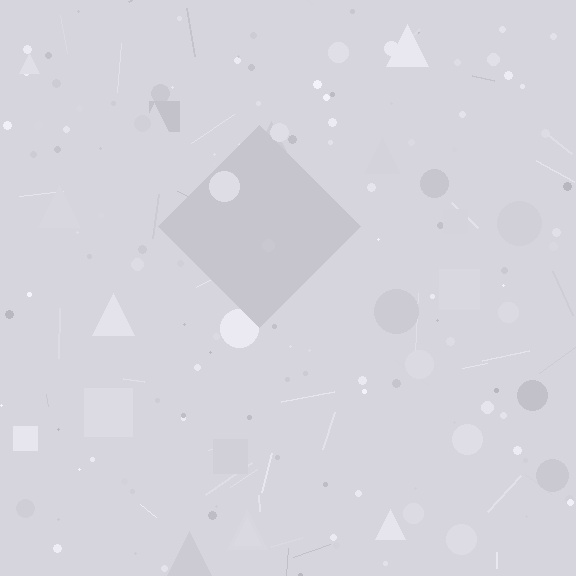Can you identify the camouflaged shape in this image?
The camouflaged shape is a diamond.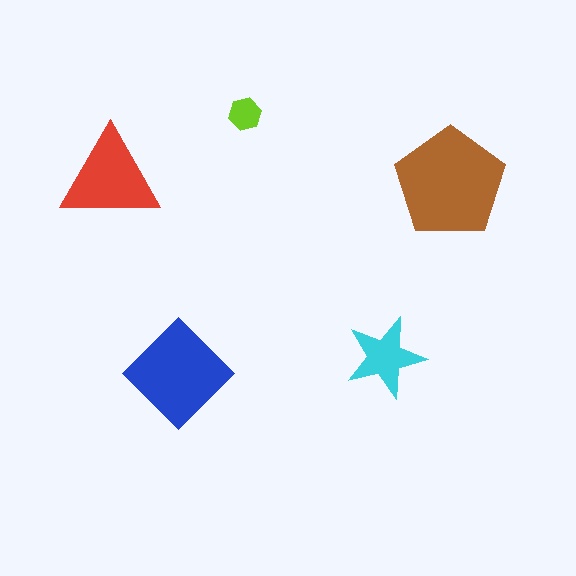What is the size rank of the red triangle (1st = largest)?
3rd.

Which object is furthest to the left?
The red triangle is leftmost.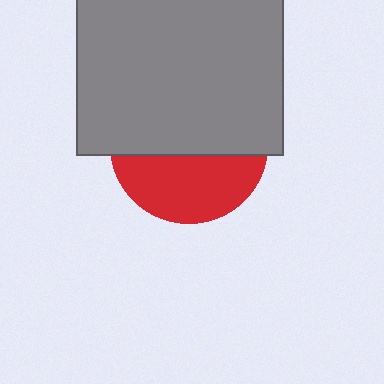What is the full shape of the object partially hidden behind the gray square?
The partially hidden object is a red circle.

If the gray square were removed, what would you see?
You would see the complete red circle.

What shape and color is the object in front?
The object in front is a gray square.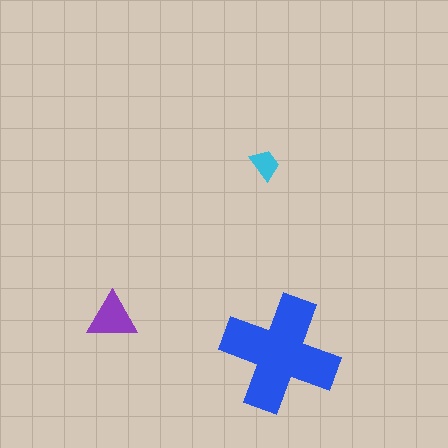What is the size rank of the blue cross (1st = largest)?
1st.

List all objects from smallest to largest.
The cyan trapezoid, the purple triangle, the blue cross.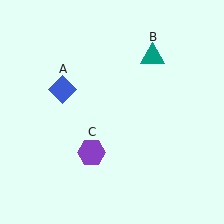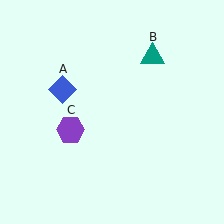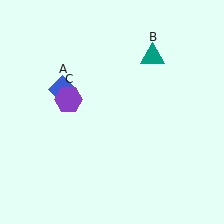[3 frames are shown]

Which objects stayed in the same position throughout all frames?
Blue diamond (object A) and teal triangle (object B) remained stationary.